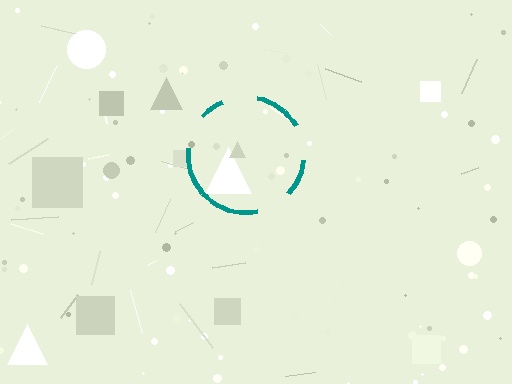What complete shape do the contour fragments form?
The contour fragments form a circle.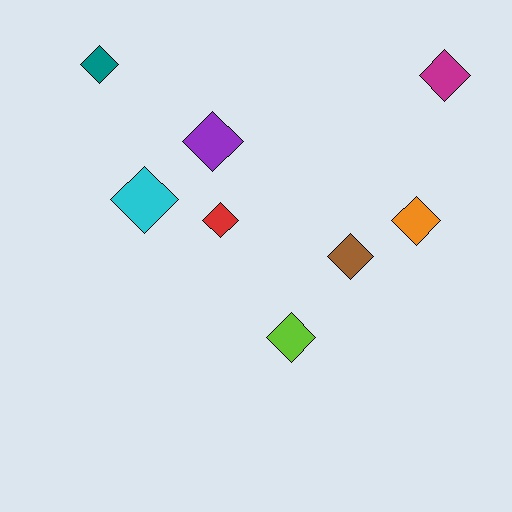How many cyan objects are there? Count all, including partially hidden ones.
There is 1 cyan object.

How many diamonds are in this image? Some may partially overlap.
There are 8 diamonds.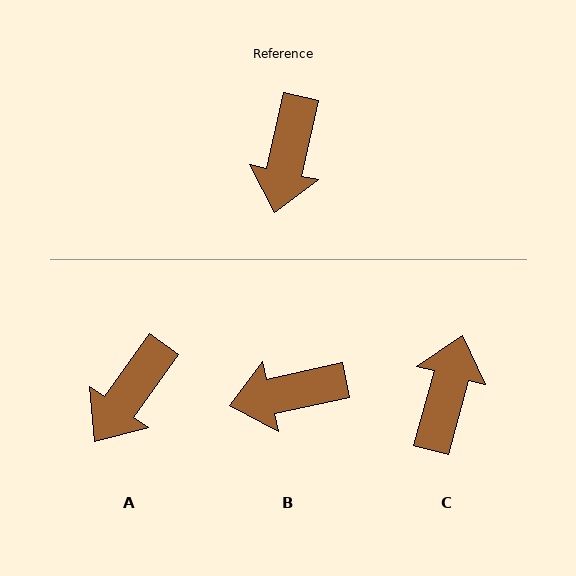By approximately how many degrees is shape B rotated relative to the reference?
Approximately 65 degrees clockwise.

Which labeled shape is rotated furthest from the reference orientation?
C, about 177 degrees away.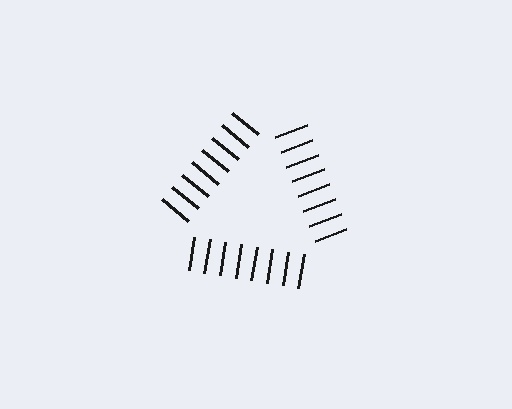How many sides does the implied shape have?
3 sides — the line-ends trace a triangle.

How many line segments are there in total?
24 — 8 along each of the 3 edges.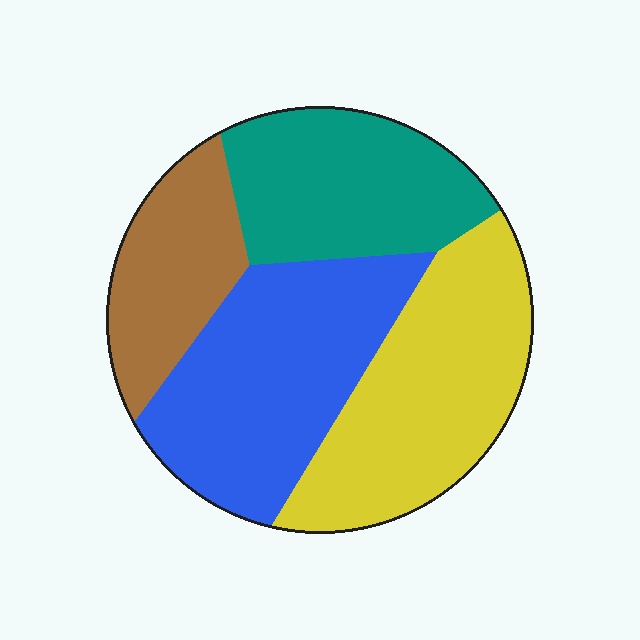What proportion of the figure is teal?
Teal takes up about one quarter (1/4) of the figure.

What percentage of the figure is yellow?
Yellow takes up about one third (1/3) of the figure.